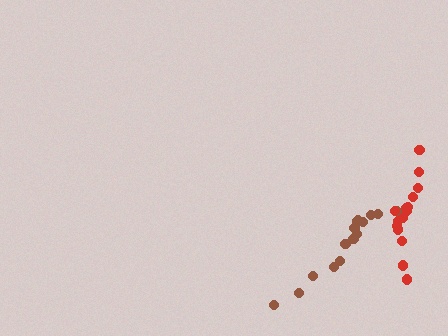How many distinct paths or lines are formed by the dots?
There are 2 distinct paths.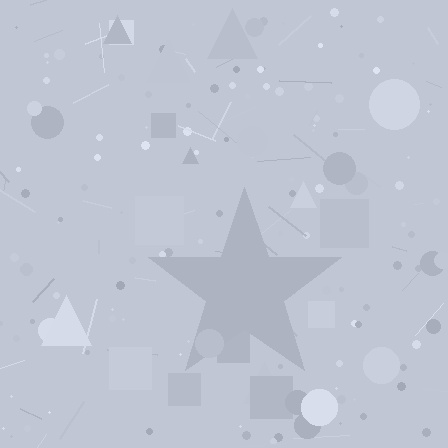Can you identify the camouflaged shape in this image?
The camouflaged shape is a star.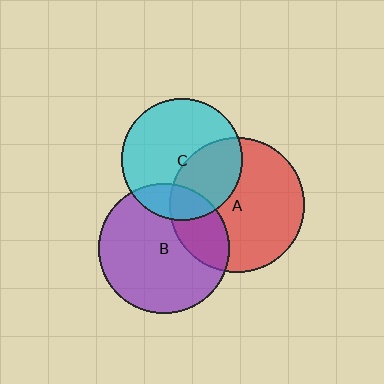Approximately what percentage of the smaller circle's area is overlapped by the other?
Approximately 35%.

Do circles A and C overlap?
Yes.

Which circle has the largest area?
Circle A (red).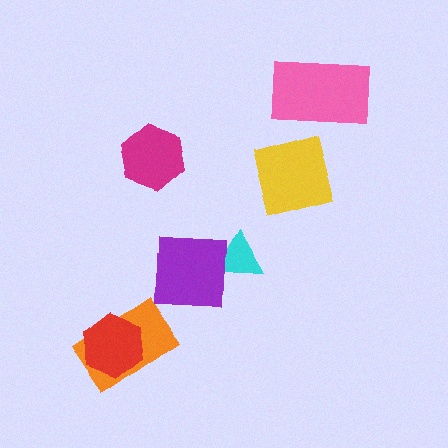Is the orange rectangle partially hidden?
Yes, it is partially covered by another shape.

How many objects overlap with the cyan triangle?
1 object overlaps with the cyan triangle.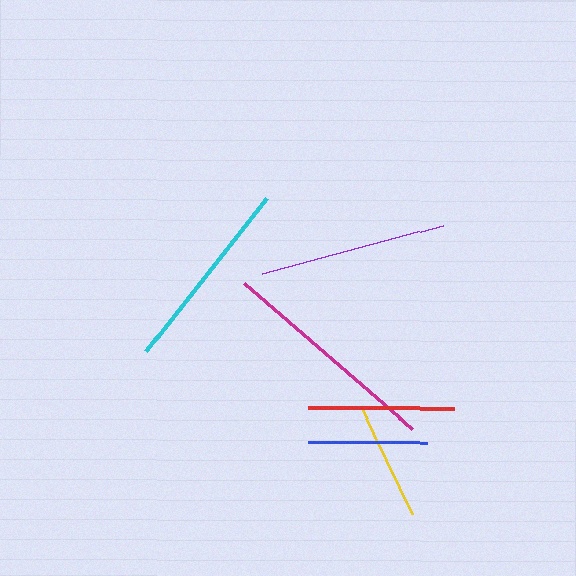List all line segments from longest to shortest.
From longest to shortest: magenta, cyan, purple, red, blue, yellow.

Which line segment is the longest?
The magenta line is the longest at approximately 223 pixels.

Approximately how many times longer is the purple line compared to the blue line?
The purple line is approximately 1.6 times the length of the blue line.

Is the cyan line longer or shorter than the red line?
The cyan line is longer than the red line.